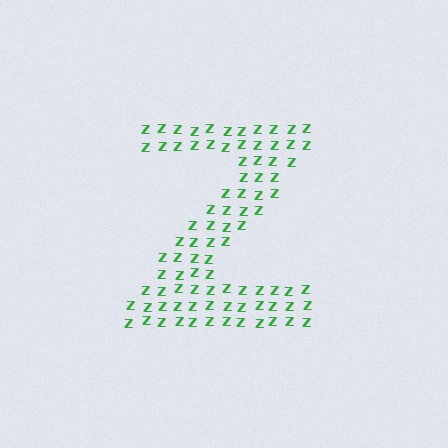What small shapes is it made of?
It is made of small letter Z's.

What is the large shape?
The large shape is the letter Z.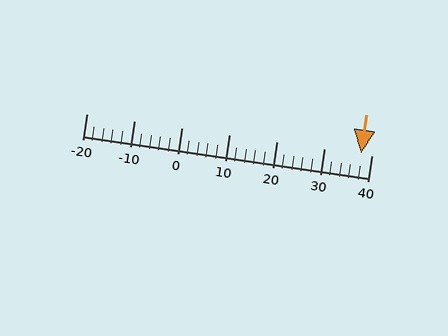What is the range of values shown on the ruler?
The ruler shows values from -20 to 40.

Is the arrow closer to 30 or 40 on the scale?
The arrow is closer to 40.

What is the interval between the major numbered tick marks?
The major tick marks are spaced 10 units apart.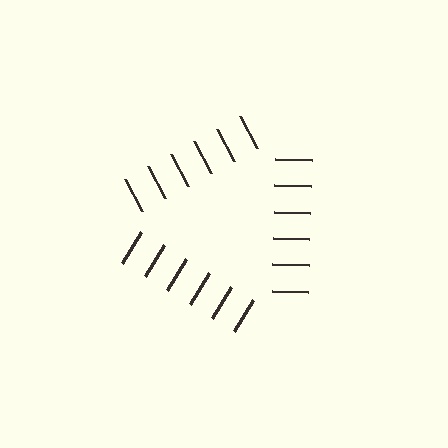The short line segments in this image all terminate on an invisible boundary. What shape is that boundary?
An illusory triangle — the line segments terminate on its edges but no continuous stroke is drawn.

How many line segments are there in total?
18 — 6 along each of the 3 edges.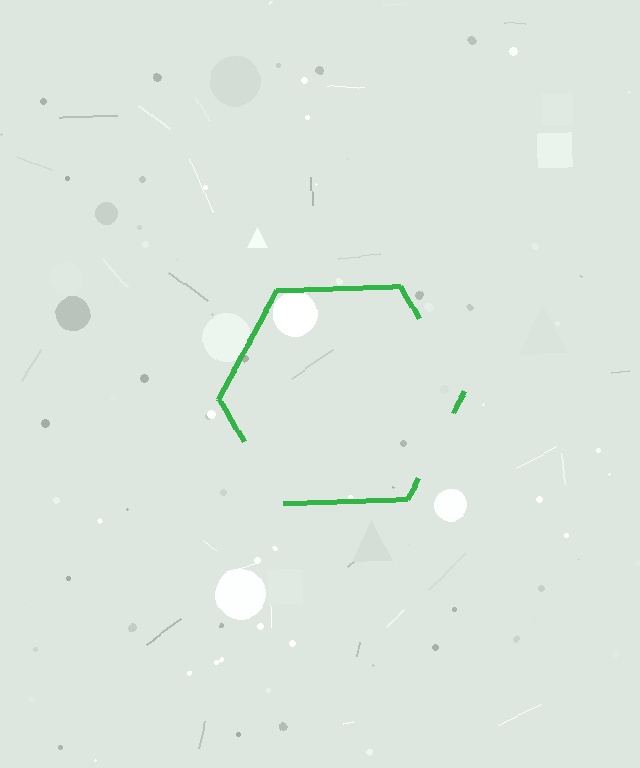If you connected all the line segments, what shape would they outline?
They would outline a hexagon.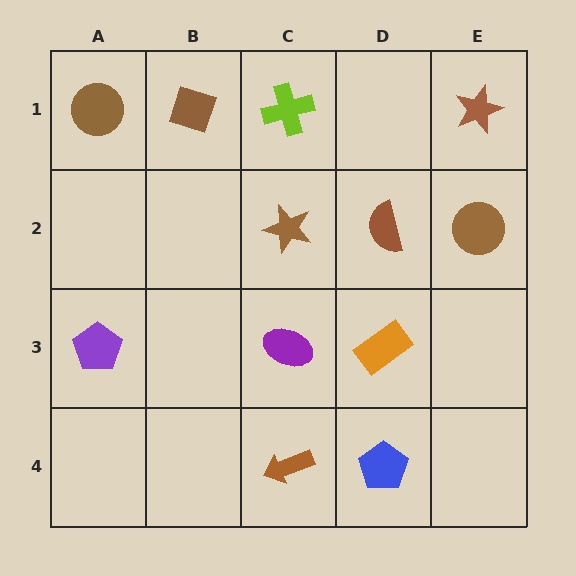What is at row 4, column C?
A brown arrow.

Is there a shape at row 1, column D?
No, that cell is empty.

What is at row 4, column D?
A blue pentagon.